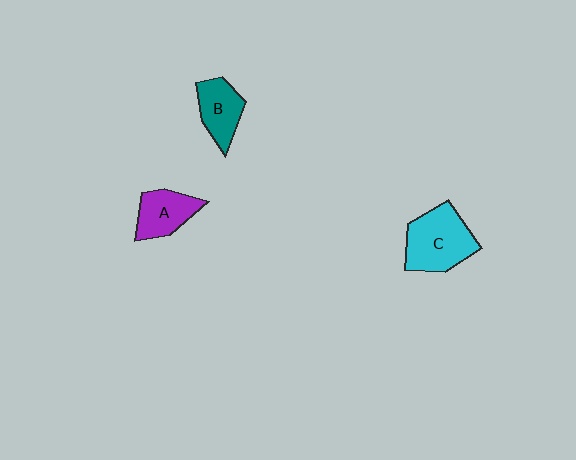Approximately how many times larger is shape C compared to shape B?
Approximately 1.6 times.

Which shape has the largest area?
Shape C (cyan).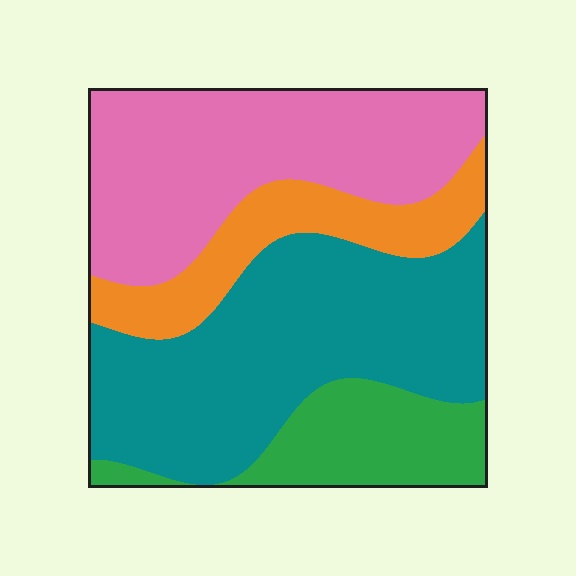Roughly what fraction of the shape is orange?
Orange takes up about one sixth (1/6) of the shape.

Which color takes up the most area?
Teal, at roughly 40%.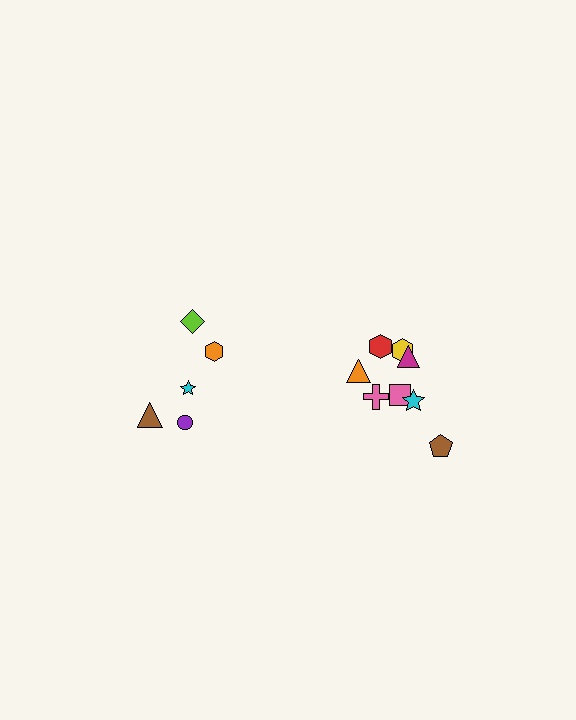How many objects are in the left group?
There are 5 objects.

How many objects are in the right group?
There are 8 objects.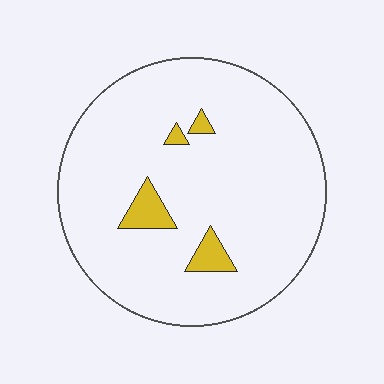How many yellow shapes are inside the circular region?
4.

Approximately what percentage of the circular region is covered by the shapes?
Approximately 5%.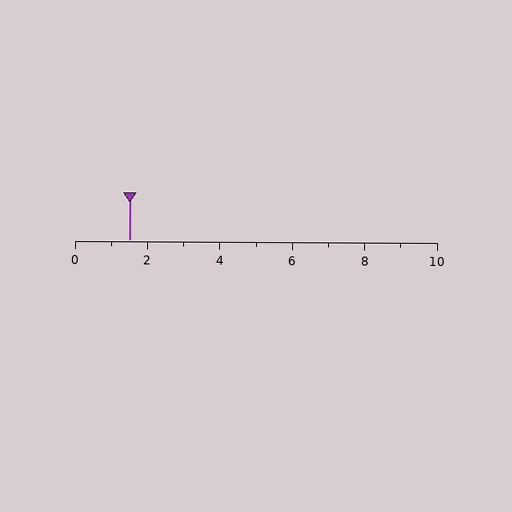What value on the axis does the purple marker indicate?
The marker indicates approximately 1.5.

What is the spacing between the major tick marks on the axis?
The major ticks are spaced 2 apart.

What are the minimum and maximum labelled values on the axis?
The axis runs from 0 to 10.